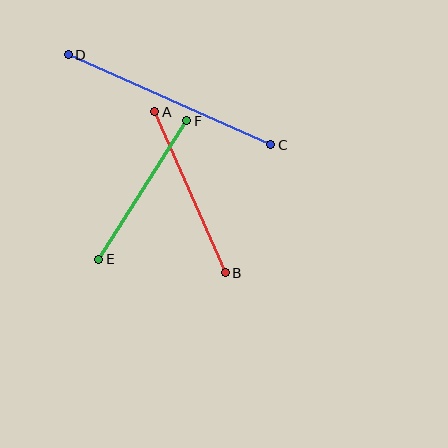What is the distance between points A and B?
The distance is approximately 176 pixels.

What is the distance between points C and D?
The distance is approximately 222 pixels.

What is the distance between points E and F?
The distance is approximately 164 pixels.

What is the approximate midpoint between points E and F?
The midpoint is at approximately (143, 190) pixels.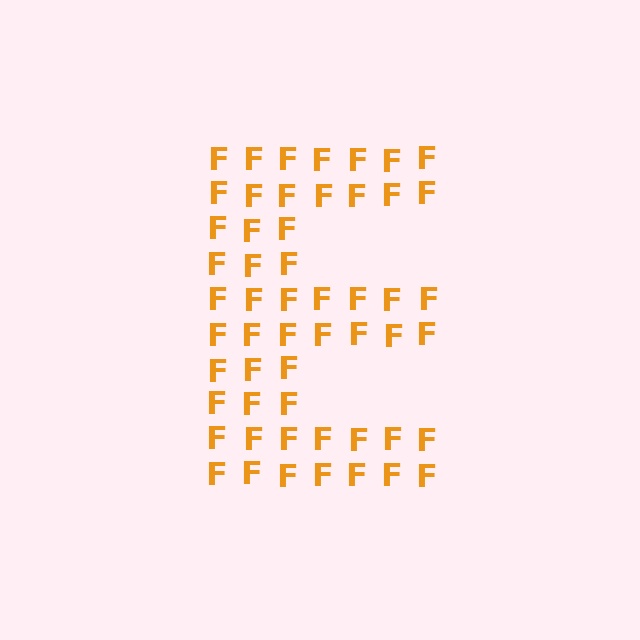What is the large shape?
The large shape is the letter E.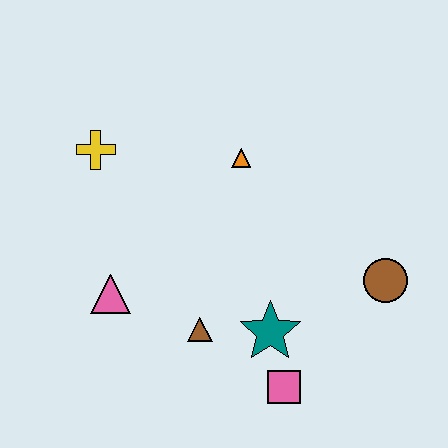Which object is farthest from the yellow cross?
The brown circle is farthest from the yellow cross.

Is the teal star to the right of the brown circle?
No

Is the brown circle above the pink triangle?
Yes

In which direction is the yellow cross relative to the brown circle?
The yellow cross is to the left of the brown circle.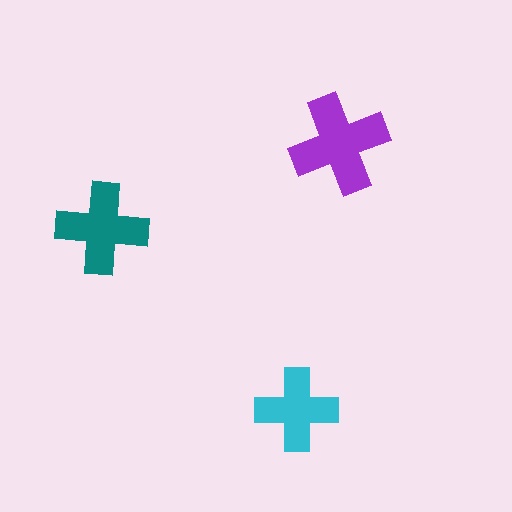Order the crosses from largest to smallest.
the purple one, the teal one, the cyan one.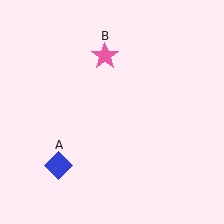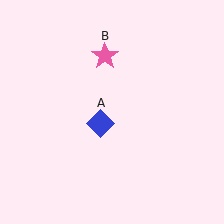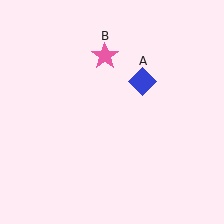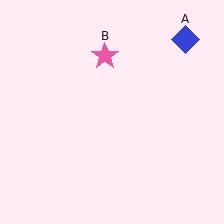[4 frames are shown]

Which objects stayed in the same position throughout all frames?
Pink star (object B) remained stationary.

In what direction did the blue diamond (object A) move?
The blue diamond (object A) moved up and to the right.